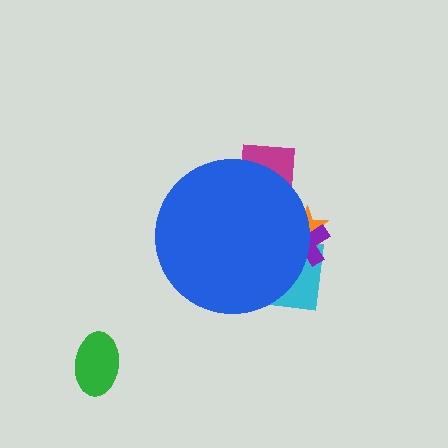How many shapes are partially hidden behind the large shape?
4 shapes are partially hidden.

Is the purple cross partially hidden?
Yes, the purple cross is partially hidden behind the blue circle.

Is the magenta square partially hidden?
Yes, the magenta square is partially hidden behind the blue circle.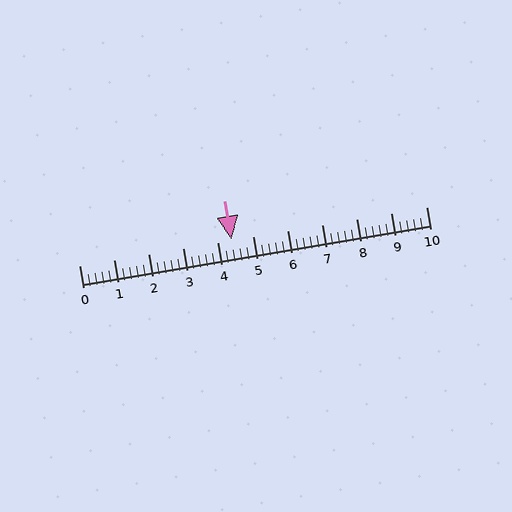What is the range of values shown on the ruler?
The ruler shows values from 0 to 10.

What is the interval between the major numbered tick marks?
The major tick marks are spaced 1 units apart.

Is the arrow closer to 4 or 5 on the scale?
The arrow is closer to 4.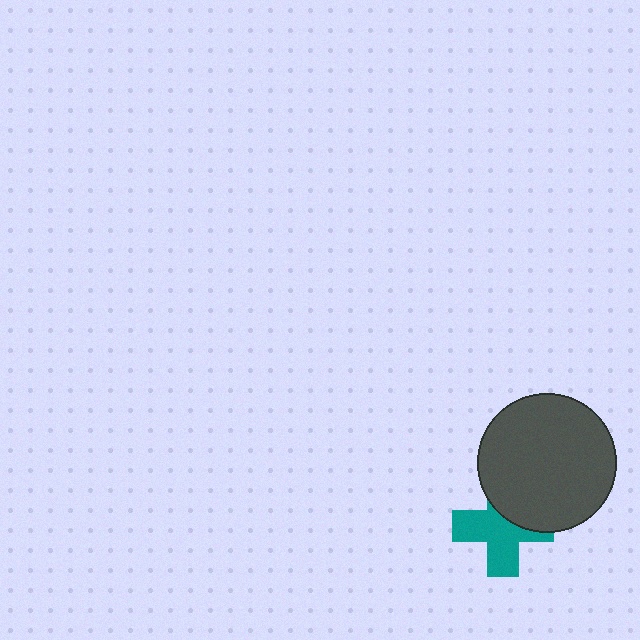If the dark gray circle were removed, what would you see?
You would see the complete teal cross.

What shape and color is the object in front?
The object in front is a dark gray circle.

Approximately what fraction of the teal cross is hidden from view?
Roughly 38% of the teal cross is hidden behind the dark gray circle.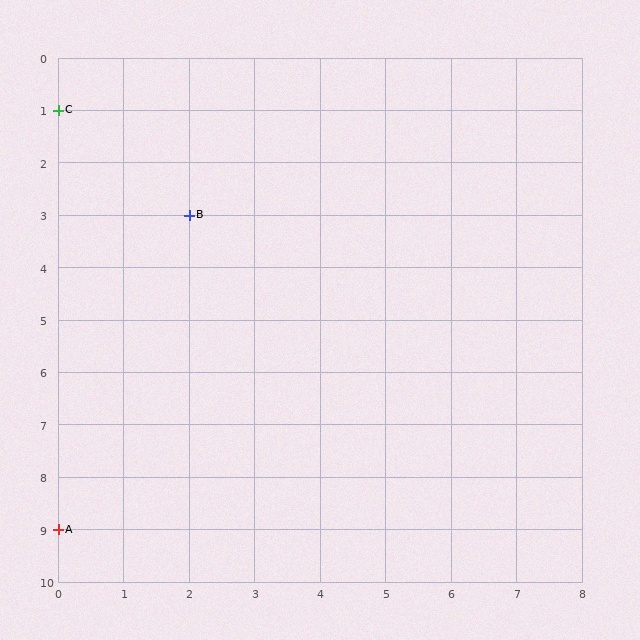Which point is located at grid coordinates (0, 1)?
Point C is at (0, 1).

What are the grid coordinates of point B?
Point B is at grid coordinates (2, 3).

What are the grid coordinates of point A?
Point A is at grid coordinates (0, 9).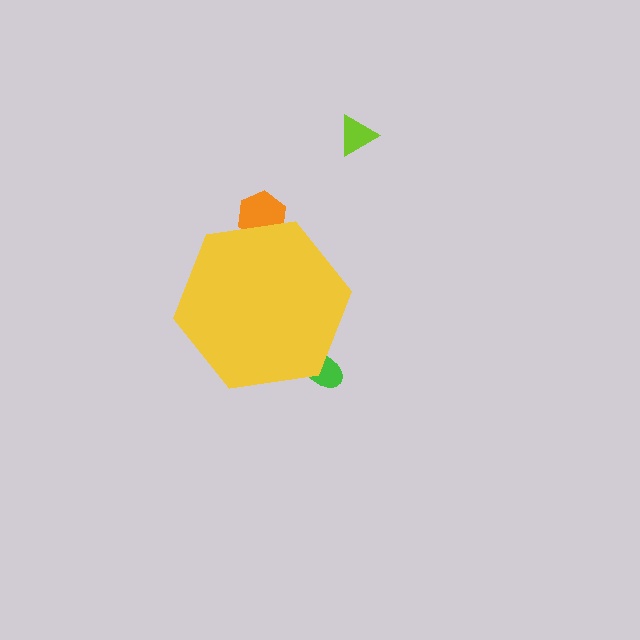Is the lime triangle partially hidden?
No, the lime triangle is fully visible.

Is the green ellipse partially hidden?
Yes, the green ellipse is partially hidden behind the yellow hexagon.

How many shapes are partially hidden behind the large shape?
2 shapes are partially hidden.